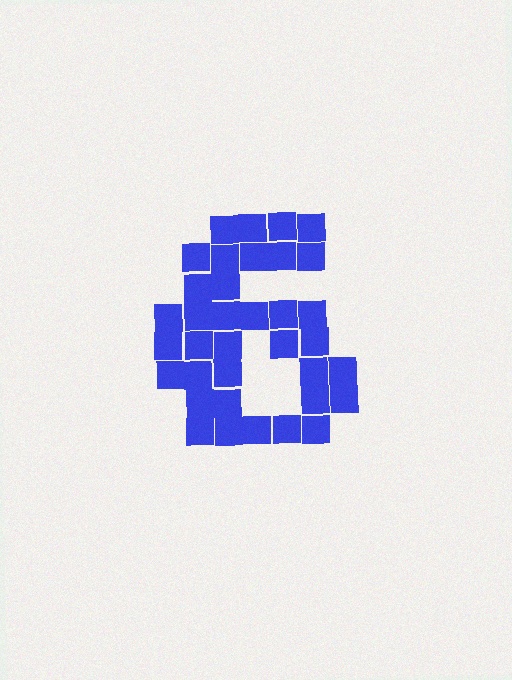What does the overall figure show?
The overall figure shows the digit 6.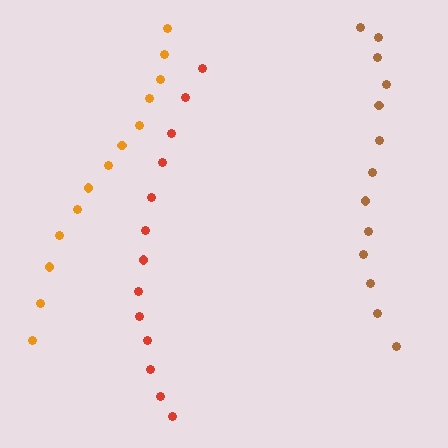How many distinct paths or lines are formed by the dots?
There are 3 distinct paths.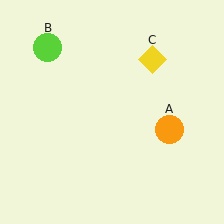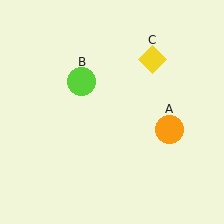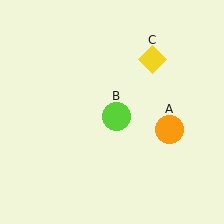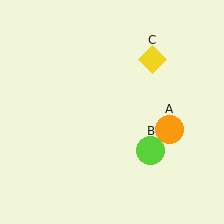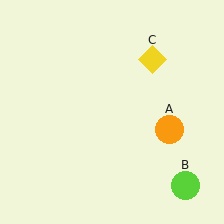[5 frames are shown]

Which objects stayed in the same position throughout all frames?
Orange circle (object A) and yellow diamond (object C) remained stationary.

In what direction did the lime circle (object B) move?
The lime circle (object B) moved down and to the right.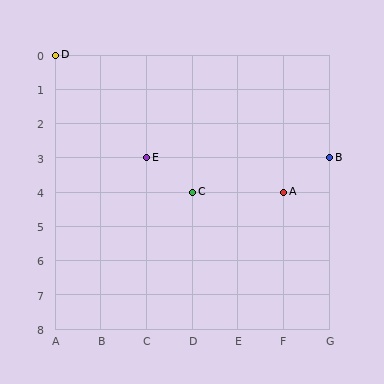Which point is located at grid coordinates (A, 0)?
Point D is at (A, 0).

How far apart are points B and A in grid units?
Points B and A are 1 column and 1 row apart (about 1.4 grid units diagonally).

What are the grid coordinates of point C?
Point C is at grid coordinates (D, 4).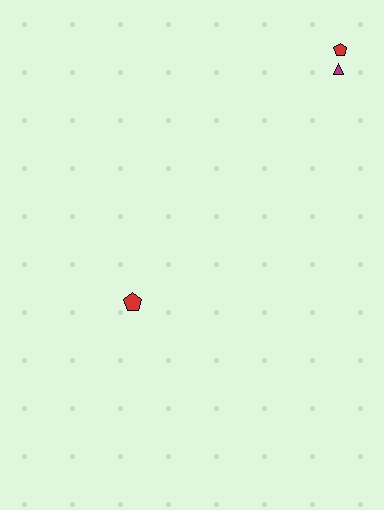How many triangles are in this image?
There is 1 triangle.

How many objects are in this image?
There are 3 objects.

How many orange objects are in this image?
There are no orange objects.